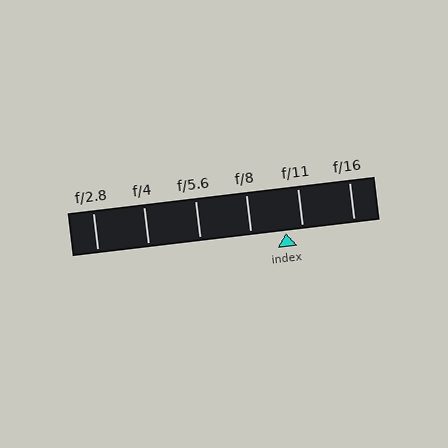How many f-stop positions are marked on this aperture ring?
There are 6 f-stop positions marked.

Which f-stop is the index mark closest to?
The index mark is closest to f/11.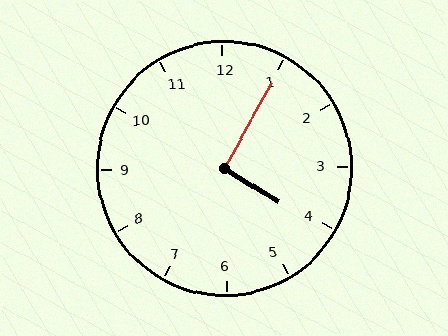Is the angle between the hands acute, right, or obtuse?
It is right.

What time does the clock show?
4:05.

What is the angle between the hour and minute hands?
Approximately 92 degrees.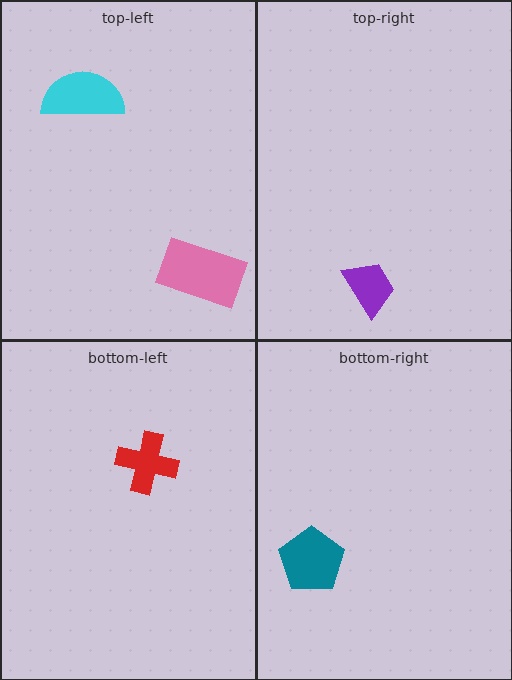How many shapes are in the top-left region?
2.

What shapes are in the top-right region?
The purple trapezoid.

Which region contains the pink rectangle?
The top-left region.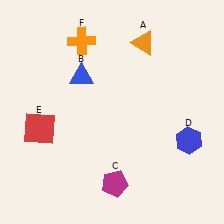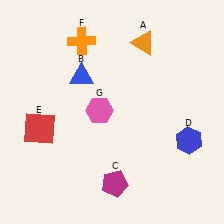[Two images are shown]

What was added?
A pink hexagon (G) was added in Image 2.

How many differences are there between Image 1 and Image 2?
There is 1 difference between the two images.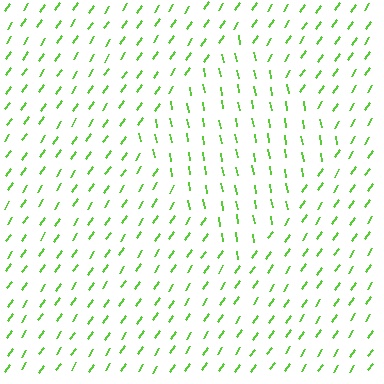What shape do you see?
I see a diamond.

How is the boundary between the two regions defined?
The boundary is defined purely by a change in line orientation (approximately 45 degrees difference). All lines are the same color and thickness.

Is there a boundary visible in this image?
Yes, there is a texture boundary formed by a change in line orientation.